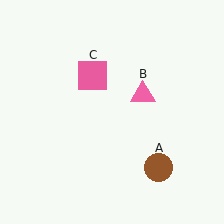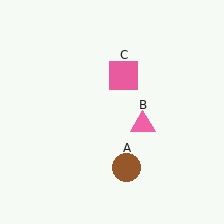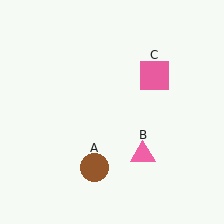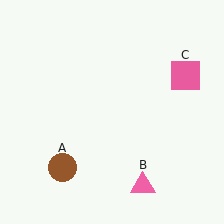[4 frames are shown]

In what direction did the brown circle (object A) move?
The brown circle (object A) moved left.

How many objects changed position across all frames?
3 objects changed position: brown circle (object A), pink triangle (object B), pink square (object C).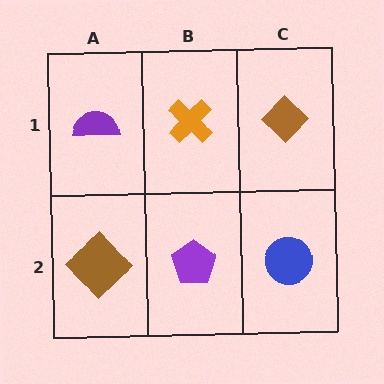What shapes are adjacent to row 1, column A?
A brown diamond (row 2, column A), an orange cross (row 1, column B).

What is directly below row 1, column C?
A blue circle.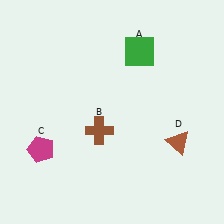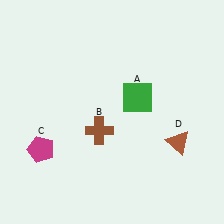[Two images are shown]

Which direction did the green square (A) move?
The green square (A) moved down.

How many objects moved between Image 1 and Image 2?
1 object moved between the two images.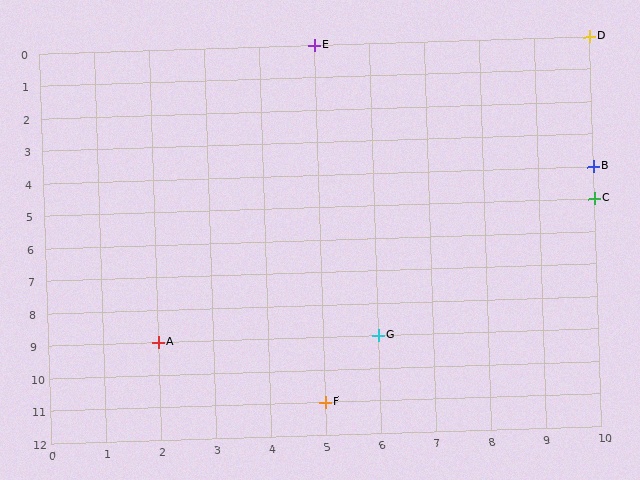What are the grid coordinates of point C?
Point C is at grid coordinates (10, 5).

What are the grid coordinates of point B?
Point B is at grid coordinates (10, 4).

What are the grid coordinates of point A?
Point A is at grid coordinates (2, 9).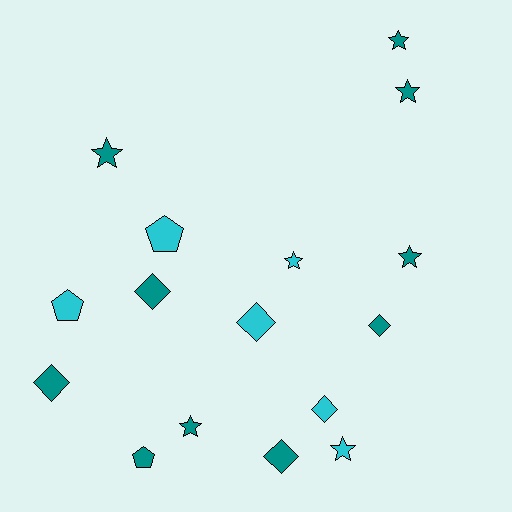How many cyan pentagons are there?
There are 2 cyan pentagons.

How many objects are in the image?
There are 16 objects.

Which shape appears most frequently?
Star, with 7 objects.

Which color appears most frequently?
Teal, with 10 objects.